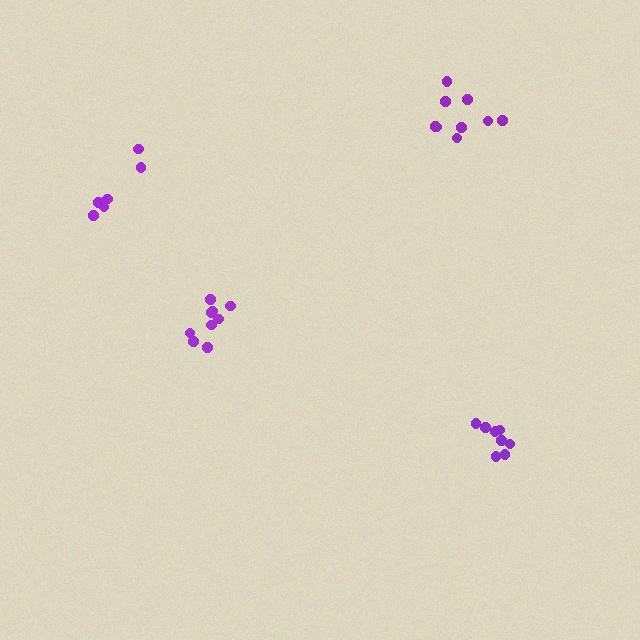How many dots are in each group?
Group 1: 9 dots, Group 2: 6 dots, Group 3: 10 dots, Group 4: 8 dots (33 total).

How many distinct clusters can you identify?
There are 4 distinct clusters.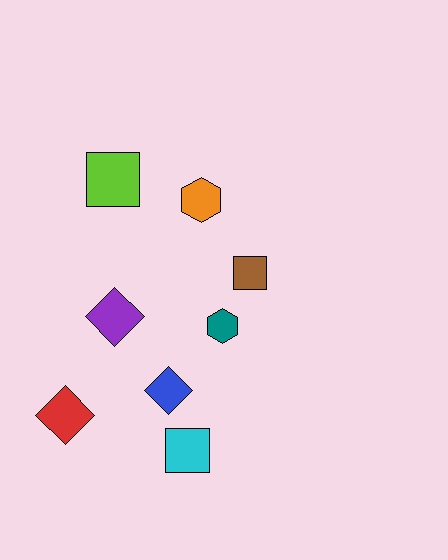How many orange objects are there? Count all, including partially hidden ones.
There is 1 orange object.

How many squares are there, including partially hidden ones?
There are 3 squares.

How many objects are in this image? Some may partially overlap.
There are 8 objects.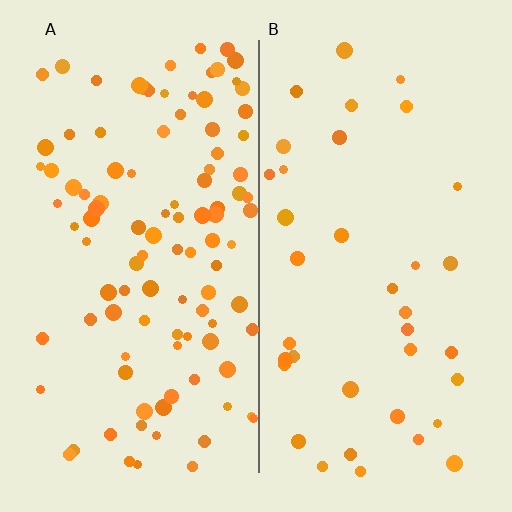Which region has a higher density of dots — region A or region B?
A (the left).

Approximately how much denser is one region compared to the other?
Approximately 2.7× — region A over region B.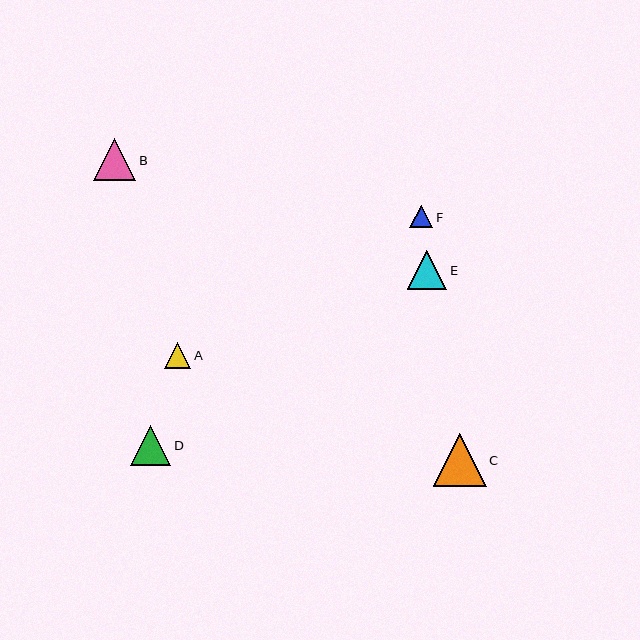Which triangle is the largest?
Triangle C is the largest with a size of approximately 53 pixels.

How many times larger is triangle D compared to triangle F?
Triangle D is approximately 1.8 times the size of triangle F.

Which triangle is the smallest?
Triangle F is the smallest with a size of approximately 23 pixels.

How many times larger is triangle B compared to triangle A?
Triangle B is approximately 1.6 times the size of triangle A.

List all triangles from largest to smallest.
From largest to smallest: C, B, D, E, A, F.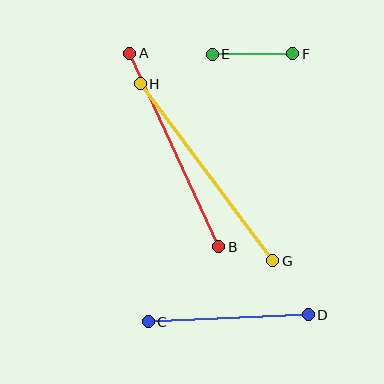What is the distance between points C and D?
The distance is approximately 160 pixels.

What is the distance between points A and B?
The distance is approximately 213 pixels.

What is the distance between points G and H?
The distance is approximately 221 pixels.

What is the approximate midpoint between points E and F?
The midpoint is at approximately (253, 54) pixels.